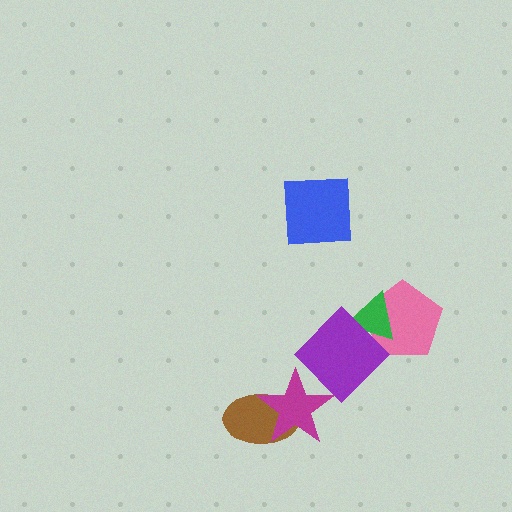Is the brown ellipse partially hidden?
Yes, it is partially covered by another shape.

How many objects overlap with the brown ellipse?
1 object overlaps with the brown ellipse.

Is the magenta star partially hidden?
No, no other shape covers it.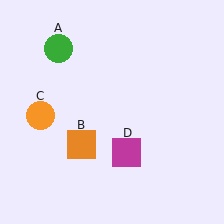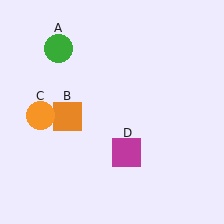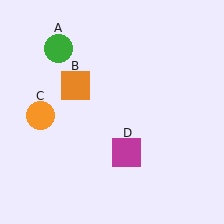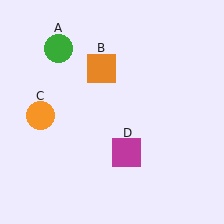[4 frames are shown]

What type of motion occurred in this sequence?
The orange square (object B) rotated clockwise around the center of the scene.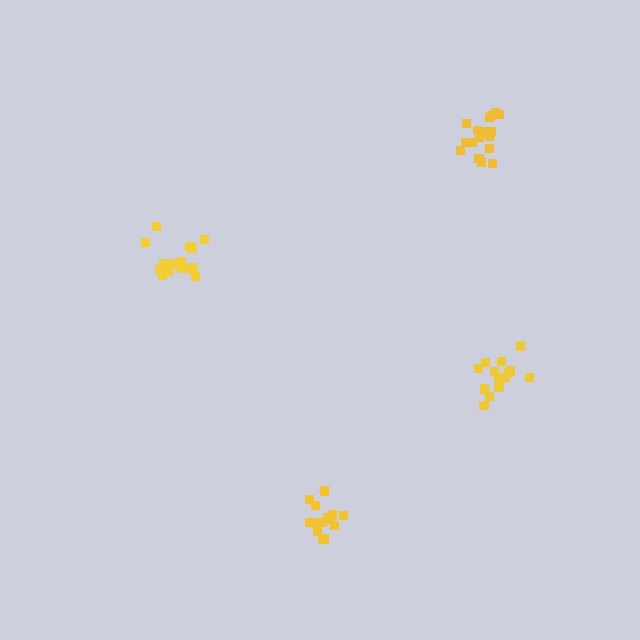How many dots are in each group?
Group 1: 15 dots, Group 2: 20 dots, Group 3: 15 dots, Group 4: 19 dots (69 total).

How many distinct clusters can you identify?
There are 4 distinct clusters.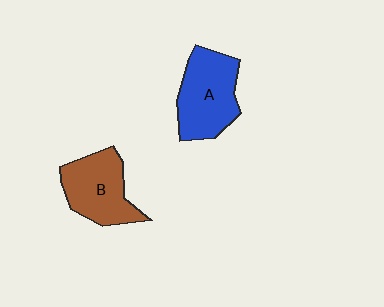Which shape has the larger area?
Shape A (blue).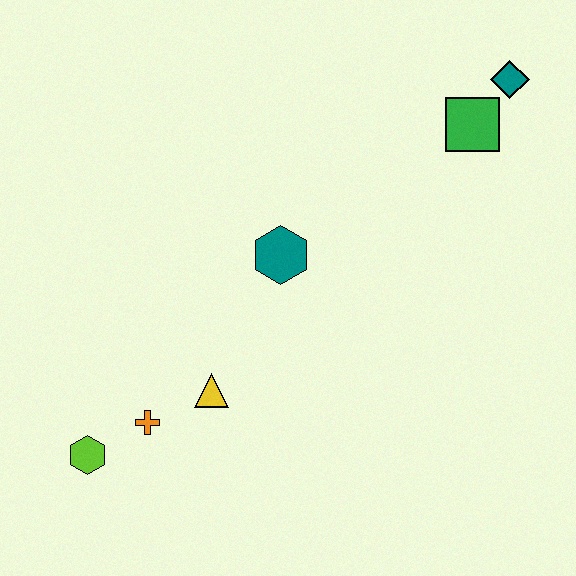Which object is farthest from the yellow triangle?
The teal diamond is farthest from the yellow triangle.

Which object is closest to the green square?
The teal diamond is closest to the green square.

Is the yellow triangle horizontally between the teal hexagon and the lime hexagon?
Yes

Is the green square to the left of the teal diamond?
Yes